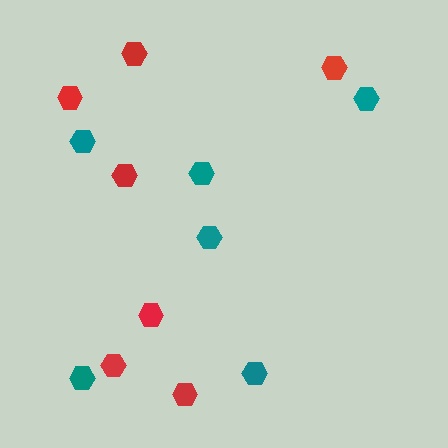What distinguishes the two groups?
There are 2 groups: one group of red hexagons (7) and one group of teal hexagons (6).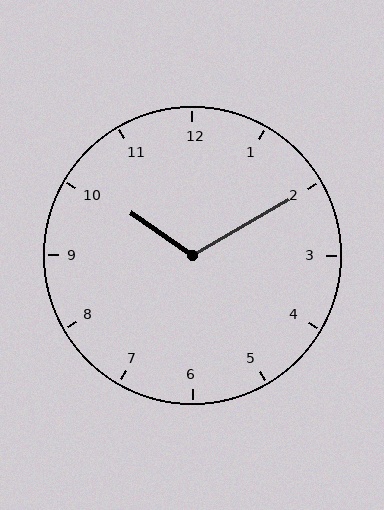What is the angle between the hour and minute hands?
Approximately 115 degrees.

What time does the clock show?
10:10.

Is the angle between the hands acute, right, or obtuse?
It is obtuse.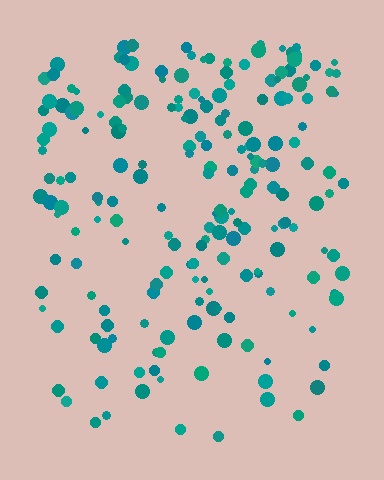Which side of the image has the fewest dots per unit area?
The bottom.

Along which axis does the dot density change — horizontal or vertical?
Vertical.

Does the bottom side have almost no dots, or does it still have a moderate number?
Still a moderate number, just noticeably fewer than the top.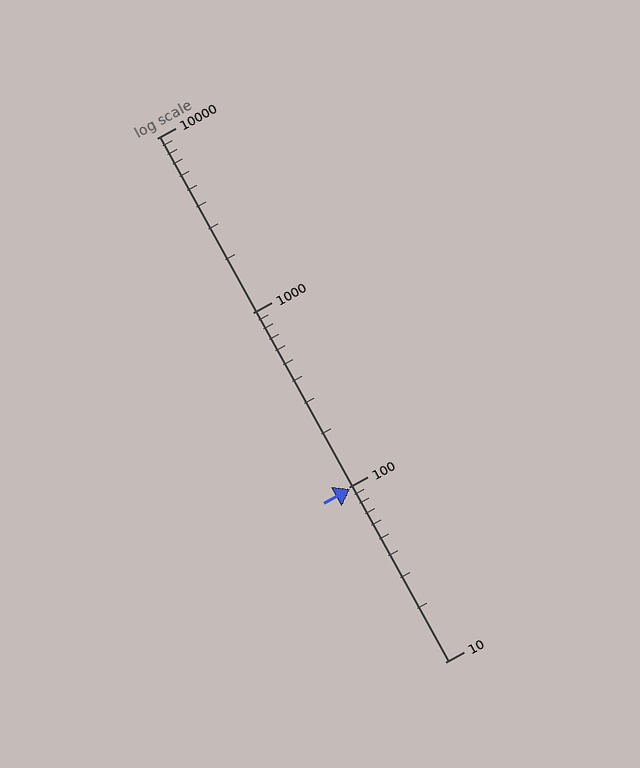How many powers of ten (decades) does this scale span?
The scale spans 3 decades, from 10 to 10000.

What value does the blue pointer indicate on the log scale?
The pointer indicates approximately 98.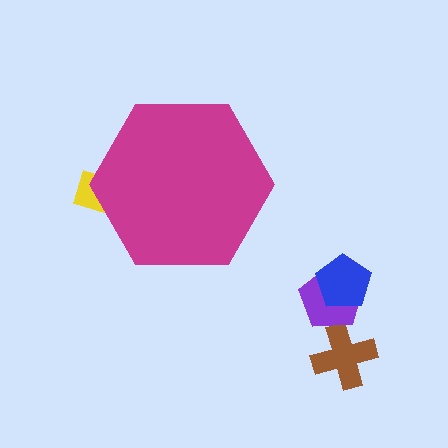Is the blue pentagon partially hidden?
No, the blue pentagon is fully visible.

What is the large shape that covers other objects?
A magenta hexagon.